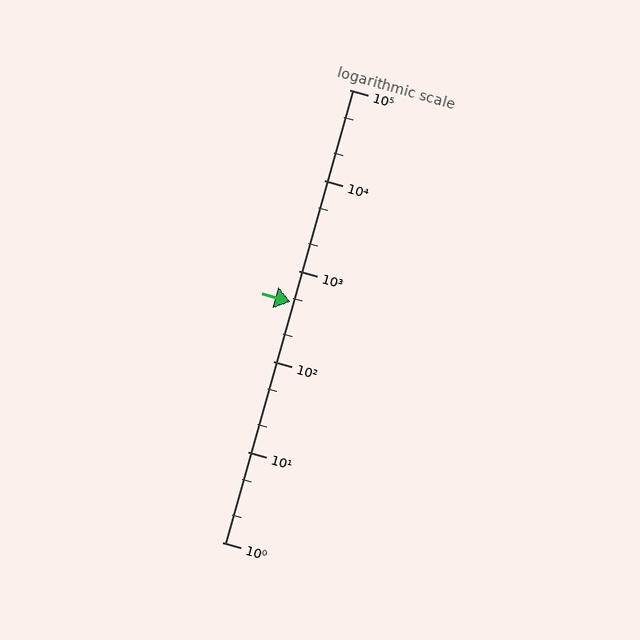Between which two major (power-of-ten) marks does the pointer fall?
The pointer is between 100 and 1000.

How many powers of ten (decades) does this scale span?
The scale spans 5 decades, from 1 to 100000.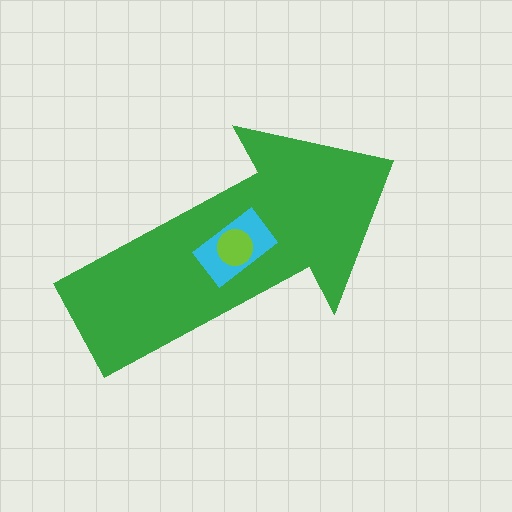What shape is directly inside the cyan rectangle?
The lime circle.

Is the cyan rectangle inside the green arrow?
Yes.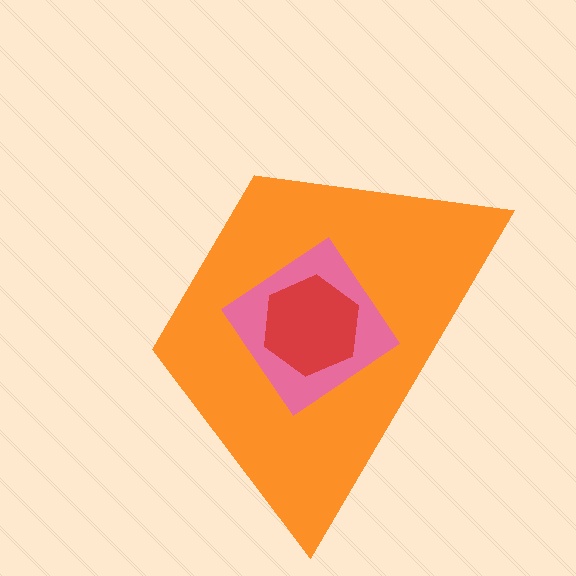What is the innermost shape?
The red hexagon.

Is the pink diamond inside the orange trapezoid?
Yes.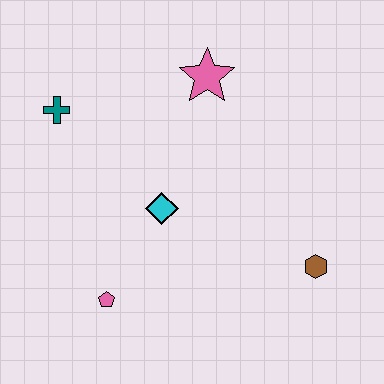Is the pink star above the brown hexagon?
Yes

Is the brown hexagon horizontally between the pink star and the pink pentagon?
No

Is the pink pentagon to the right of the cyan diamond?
No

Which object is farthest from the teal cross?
The brown hexagon is farthest from the teal cross.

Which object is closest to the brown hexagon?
The cyan diamond is closest to the brown hexagon.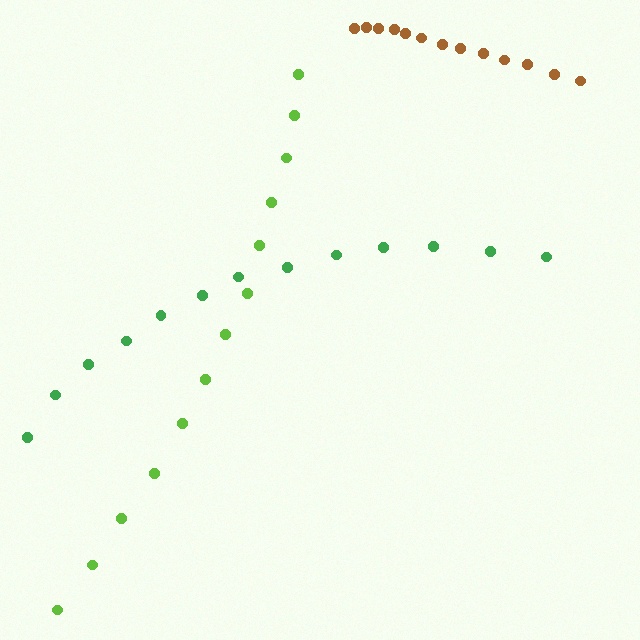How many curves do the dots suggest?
There are 3 distinct paths.